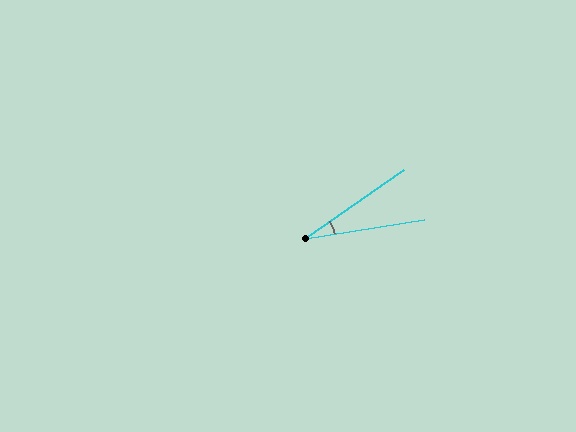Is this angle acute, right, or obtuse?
It is acute.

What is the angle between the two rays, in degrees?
Approximately 26 degrees.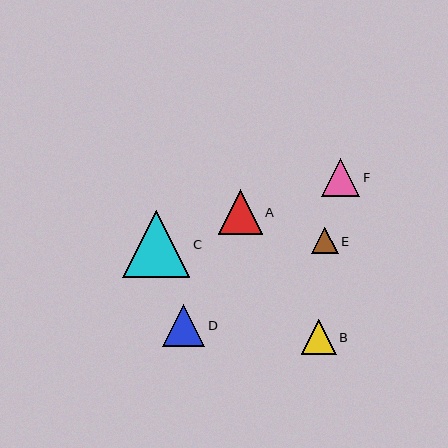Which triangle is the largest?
Triangle C is the largest with a size of approximately 67 pixels.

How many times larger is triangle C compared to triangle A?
Triangle C is approximately 1.5 times the size of triangle A.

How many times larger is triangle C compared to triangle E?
Triangle C is approximately 2.5 times the size of triangle E.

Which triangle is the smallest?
Triangle E is the smallest with a size of approximately 27 pixels.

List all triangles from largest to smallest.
From largest to smallest: C, A, D, F, B, E.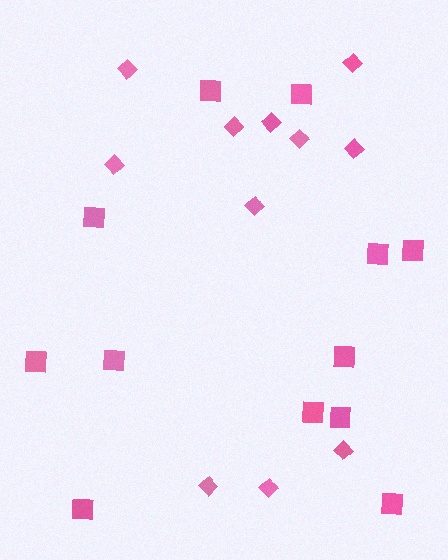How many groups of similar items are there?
There are 2 groups: one group of diamonds (11) and one group of squares (12).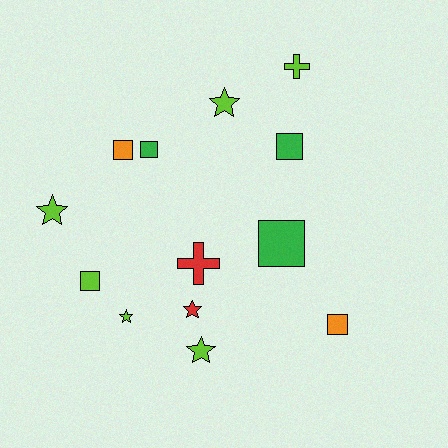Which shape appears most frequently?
Square, with 6 objects.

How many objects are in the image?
There are 13 objects.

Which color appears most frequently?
Lime, with 6 objects.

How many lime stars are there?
There are 4 lime stars.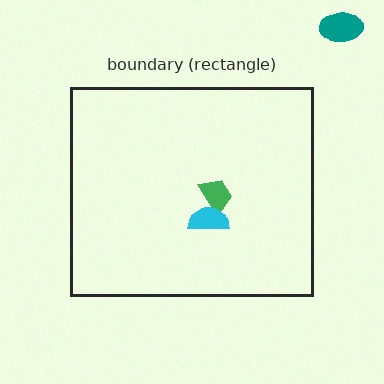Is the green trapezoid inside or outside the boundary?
Inside.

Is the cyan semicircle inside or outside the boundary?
Inside.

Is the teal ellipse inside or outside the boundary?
Outside.